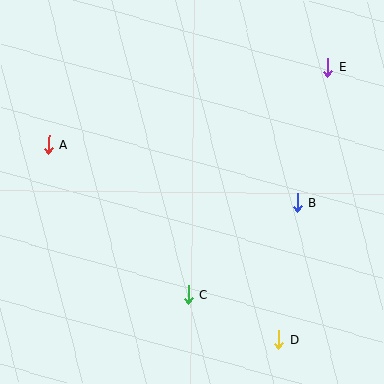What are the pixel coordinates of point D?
Point D is at (278, 339).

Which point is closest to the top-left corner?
Point A is closest to the top-left corner.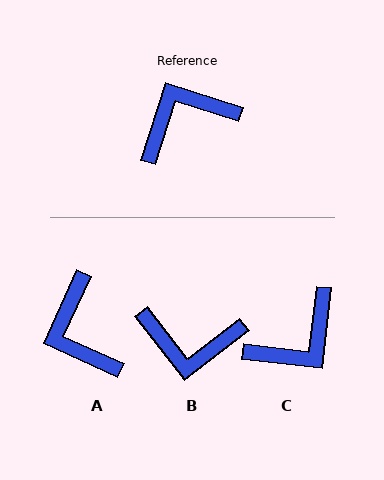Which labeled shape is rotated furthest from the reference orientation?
C, about 169 degrees away.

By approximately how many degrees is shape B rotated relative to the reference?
Approximately 145 degrees counter-clockwise.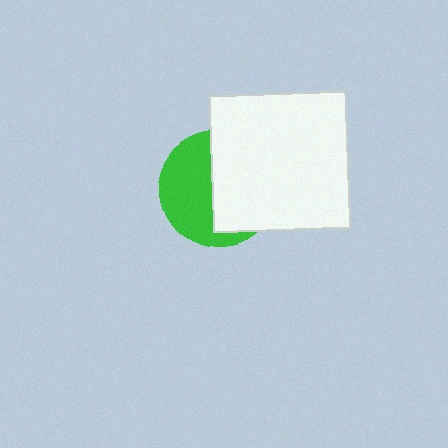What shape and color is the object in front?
The object in front is a white square.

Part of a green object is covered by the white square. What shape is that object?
It is a circle.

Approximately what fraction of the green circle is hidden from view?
Roughly 52% of the green circle is hidden behind the white square.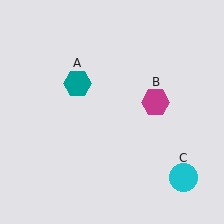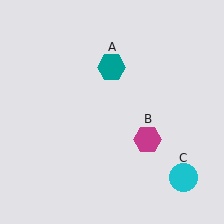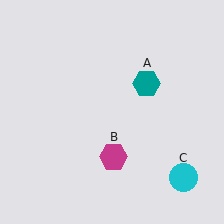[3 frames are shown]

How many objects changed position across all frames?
2 objects changed position: teal hexagon (object A), magenta hexagon (object B).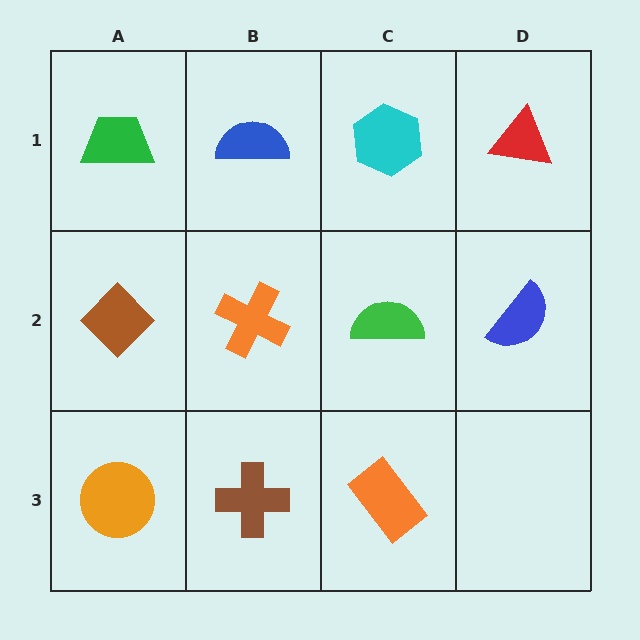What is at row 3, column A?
An orange circle.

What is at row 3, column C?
An orange rectangle.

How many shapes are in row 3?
3 shapes.